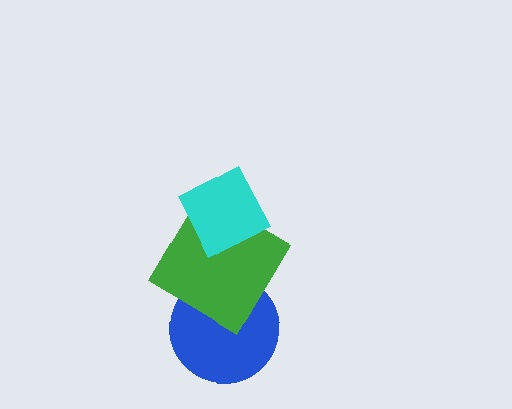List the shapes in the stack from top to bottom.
From top to bottom: the cyan diamond, the green diamond, the blue circle.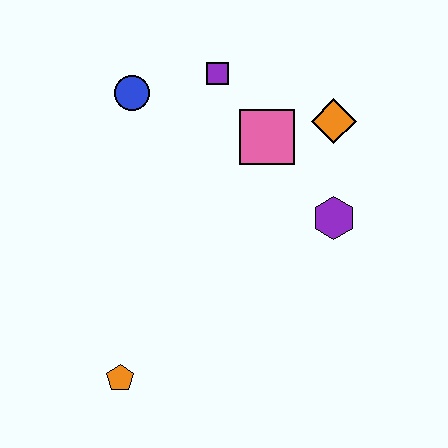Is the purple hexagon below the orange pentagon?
No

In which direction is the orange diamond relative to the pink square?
The orange diamond is to the right of the pink square.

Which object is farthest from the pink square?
The orange pentagon is farthest from the pink square.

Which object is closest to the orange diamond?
The pink square is closest to the orange diamond.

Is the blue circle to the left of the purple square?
Yes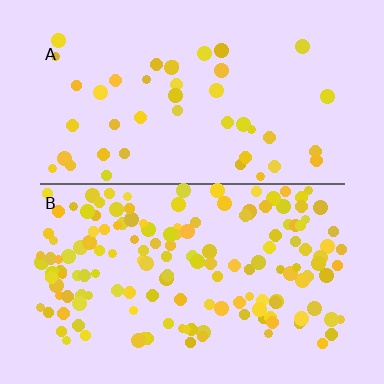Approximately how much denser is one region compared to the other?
Approximately 3.4× — region B over region A.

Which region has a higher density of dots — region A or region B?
B (the bottom).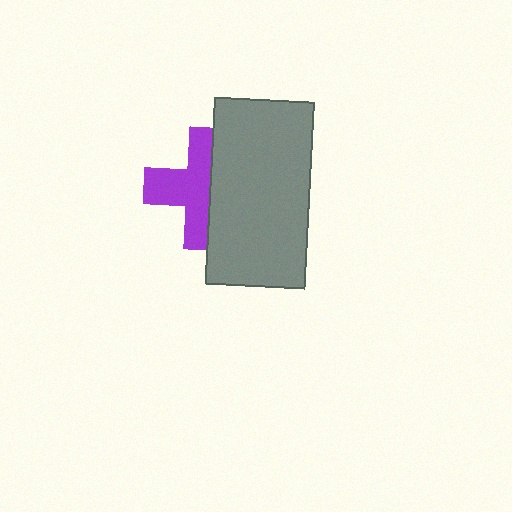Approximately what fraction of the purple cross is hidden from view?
Roughly 45% of the purple cross is hidden behind the gray rectangle.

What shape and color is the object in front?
The object in front is a gray rectangle.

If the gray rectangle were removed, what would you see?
You would see the complete purple cross.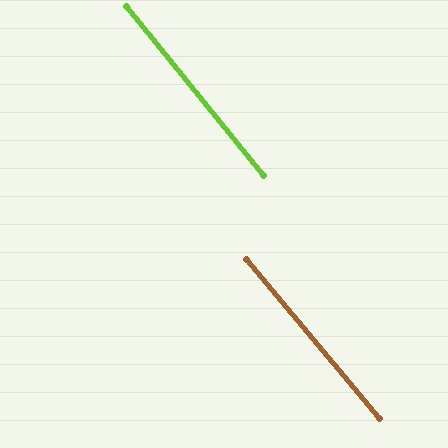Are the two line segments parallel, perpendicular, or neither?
Parallel — their directions differ by only 1.1°.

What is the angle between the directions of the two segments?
Approximately 1 degree.